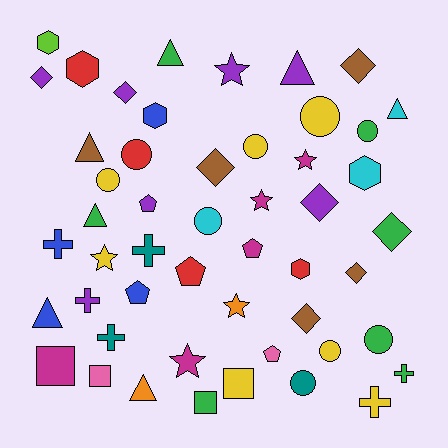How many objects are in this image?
There are 50 objects.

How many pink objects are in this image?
There are 2 pink objects.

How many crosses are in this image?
There are 6 crosses.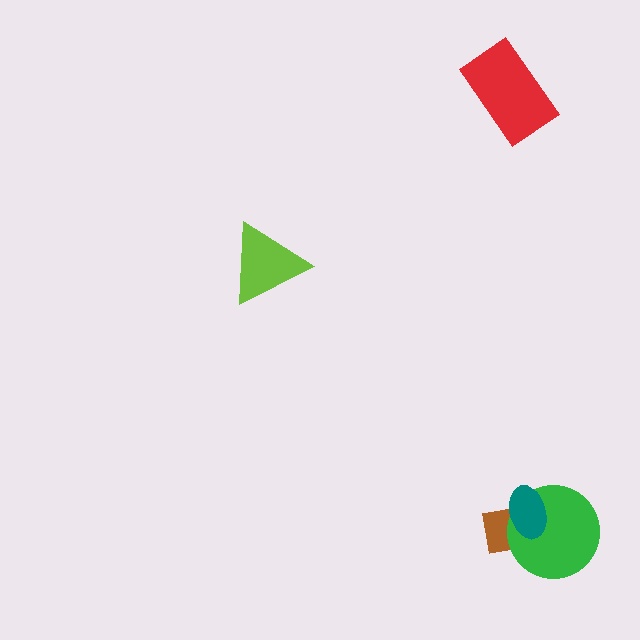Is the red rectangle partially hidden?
No, no other shape covers it.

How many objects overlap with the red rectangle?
0 objects overlap with the red rectangle.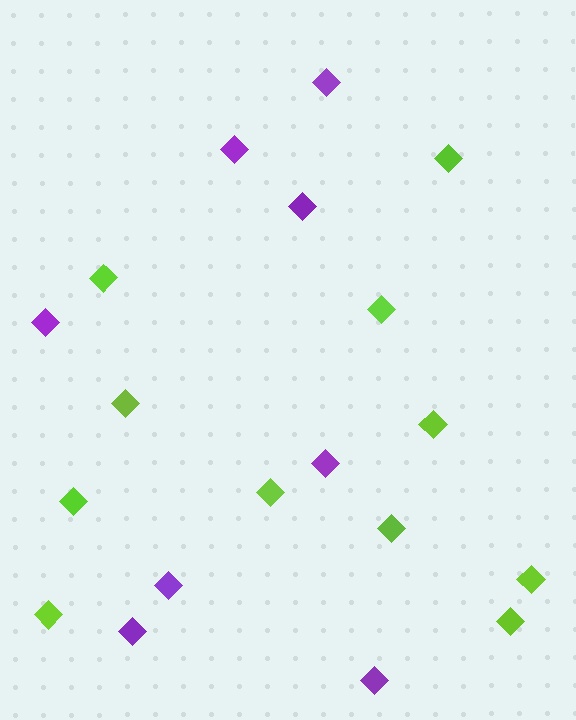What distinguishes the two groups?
There are 2 groups: one group of purple diamonds (8) and one group of lime diamonds (11).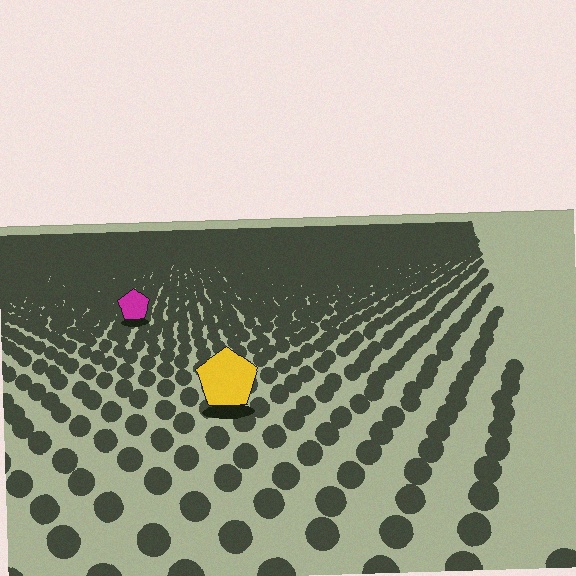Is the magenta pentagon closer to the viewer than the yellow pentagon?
No. The yellow pentagon is closer — you can tell from the texture gradient: the ground texture is coarser near it.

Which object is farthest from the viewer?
The magenta pentagon is farthest from the viewer. It appears smaller and the ground texture around it is denser.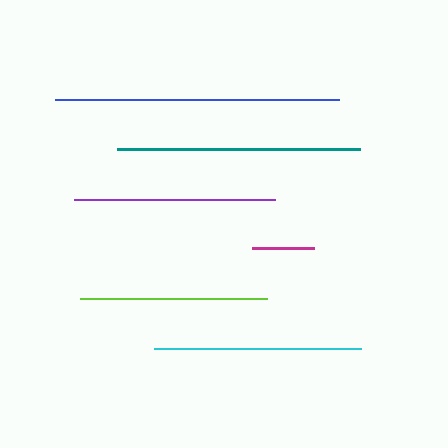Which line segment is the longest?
The blue line is the longest at approximately 284 pixels.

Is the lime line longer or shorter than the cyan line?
The cyan line is longer than the lime line.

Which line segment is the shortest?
The magenta line is the shortest at approximately 63 pixels.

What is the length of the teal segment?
The teal segment is approximately 242 pixels long.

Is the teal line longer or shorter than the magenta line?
The teal line is longer than the magenta line.